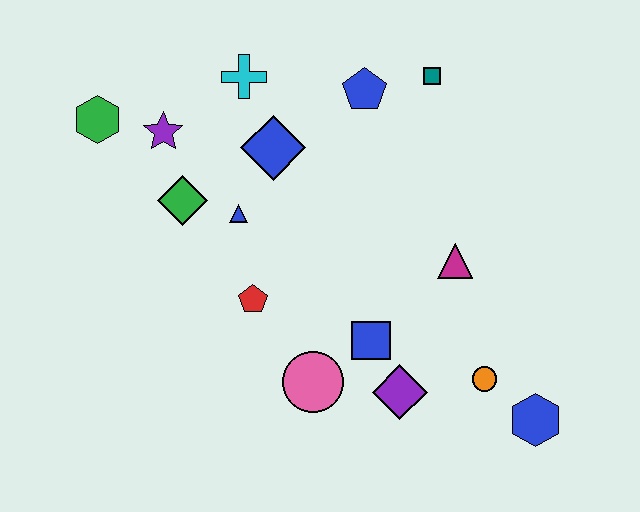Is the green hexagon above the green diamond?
Yes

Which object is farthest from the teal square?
The blue hexagon is farthest from the teal square.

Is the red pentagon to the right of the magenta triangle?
No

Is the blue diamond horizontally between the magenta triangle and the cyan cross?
Yes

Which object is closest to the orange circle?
The blue hexagon is closest to the orange circle.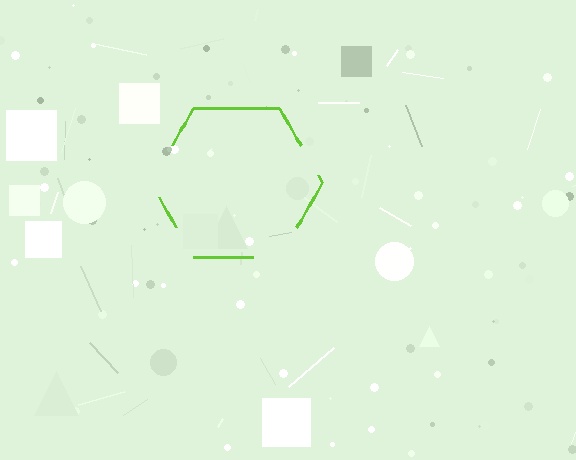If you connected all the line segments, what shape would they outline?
They would outline a hexagon.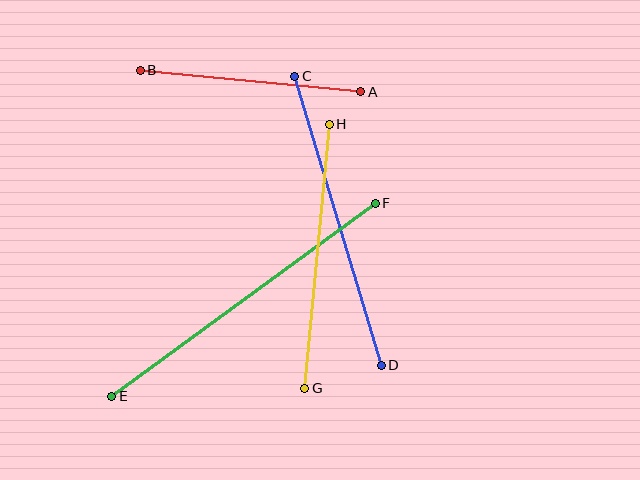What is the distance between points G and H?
The distance is approximately 265 pixels.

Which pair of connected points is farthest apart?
Points E and F are farthest apart.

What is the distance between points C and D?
The distance is approximately 302 pixels.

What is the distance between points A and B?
The distance is approximately 221 pixels.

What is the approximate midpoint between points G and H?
The midpoint is at approximately (317, 256) pixels.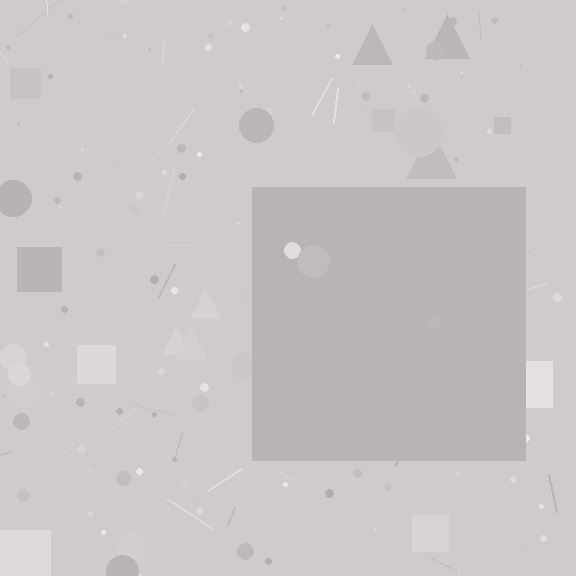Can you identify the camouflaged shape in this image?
The camouflaged shape is a square.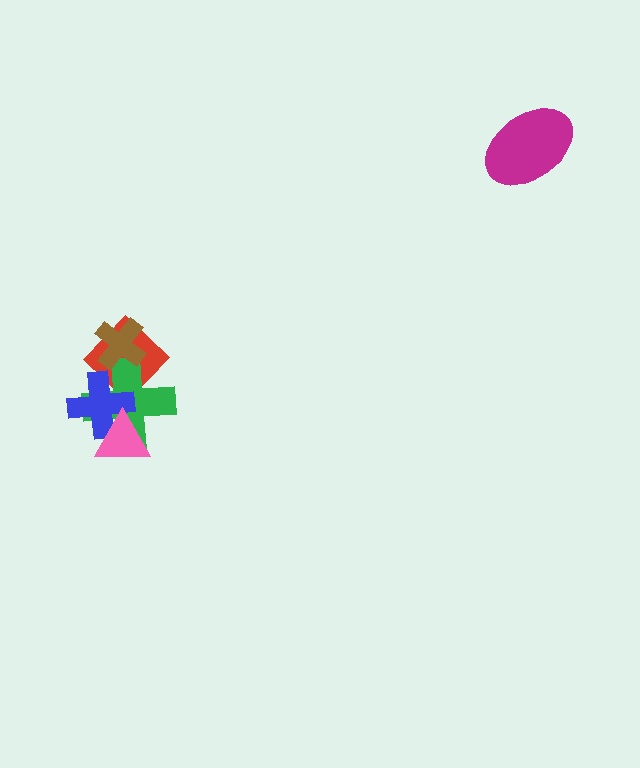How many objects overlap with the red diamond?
3 objects overlap with the red diamond.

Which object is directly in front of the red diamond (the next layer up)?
The green cross is directly in front of the red diamond.